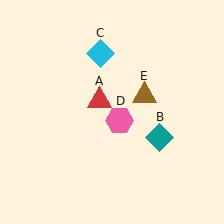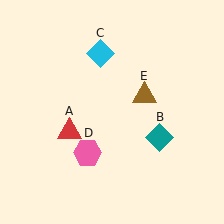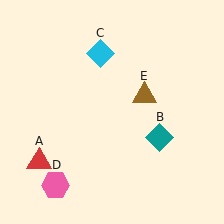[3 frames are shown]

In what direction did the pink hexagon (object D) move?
The pink hexagon (object D) moved down and to the left.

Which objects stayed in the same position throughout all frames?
Teal diamond (object B) and cyan diamond (object C) and brown triangle (object E) remained stationary.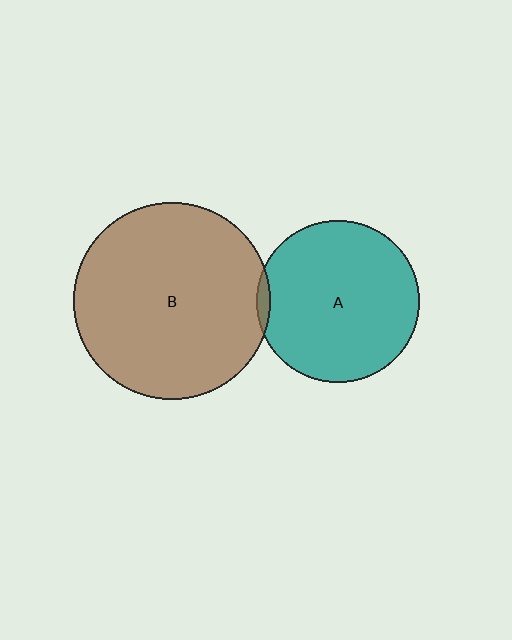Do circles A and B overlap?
Yes.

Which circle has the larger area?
Circle B (brown).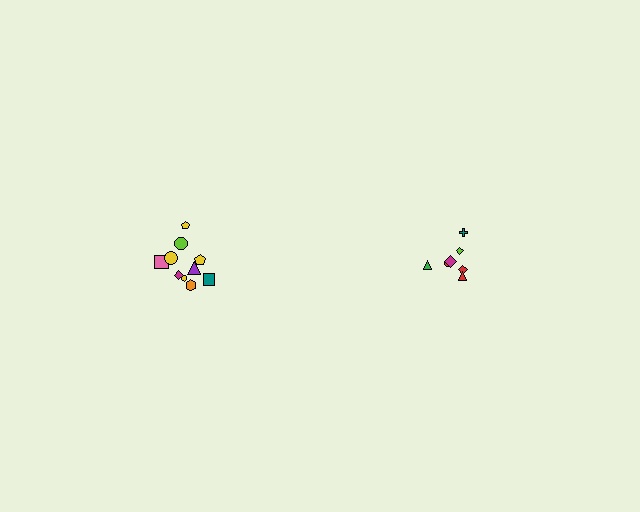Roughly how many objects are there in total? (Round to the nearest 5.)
Roughly 15 objects in total.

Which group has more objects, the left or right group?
The left group.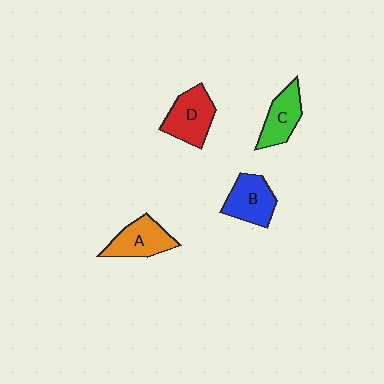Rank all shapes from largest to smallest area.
From largest to smallest: D (red), B (blue), A (orange), C (green).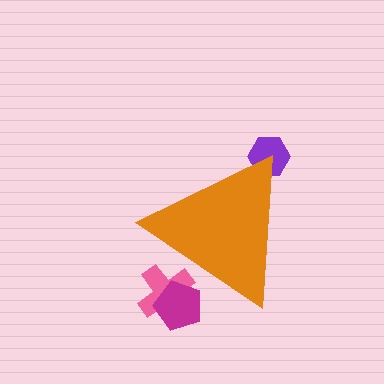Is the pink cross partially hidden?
Yes, the pink cross is partially hidden behind the orange triangle.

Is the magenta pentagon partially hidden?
Yes, the magenta pentagon is partially hidden behind the orange triangle.